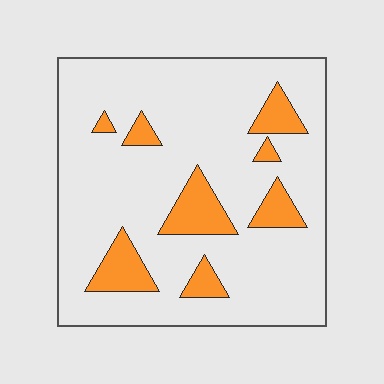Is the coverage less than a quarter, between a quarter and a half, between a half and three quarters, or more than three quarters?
Less than a quarter.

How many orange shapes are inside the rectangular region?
8.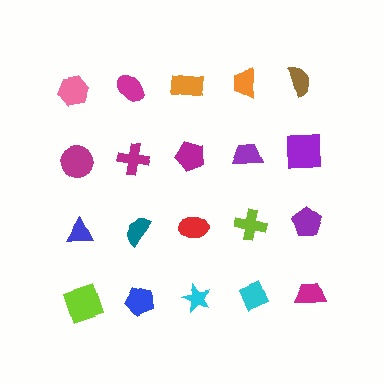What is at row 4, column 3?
A cyan star.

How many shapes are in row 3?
5 shapes.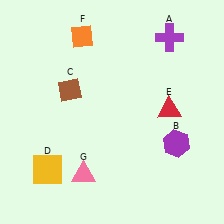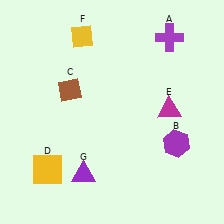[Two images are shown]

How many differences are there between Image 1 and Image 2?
There are 3 differences between the two images.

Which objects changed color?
E changed from red to magenta. F changed from orange to yellow. G changed from pink to purple.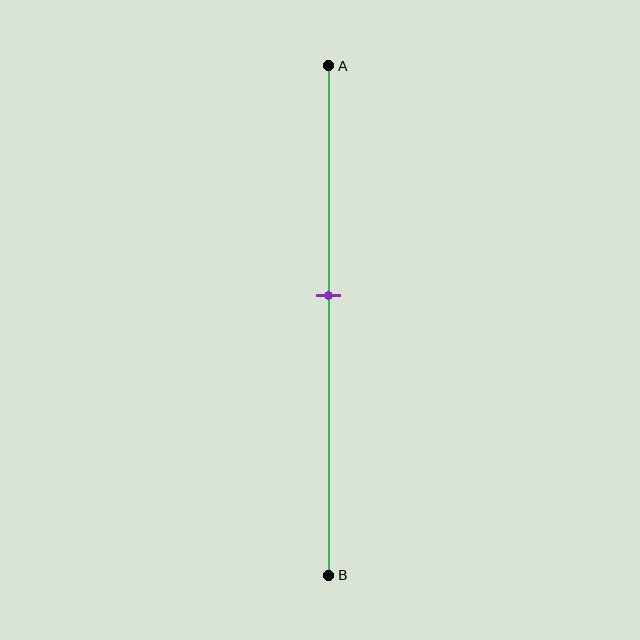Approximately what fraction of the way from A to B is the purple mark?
The purple mark is approximately 45% of the way from A to B.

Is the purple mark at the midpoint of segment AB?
No, the mark is at about 45% from A, not at the 50% midpoint.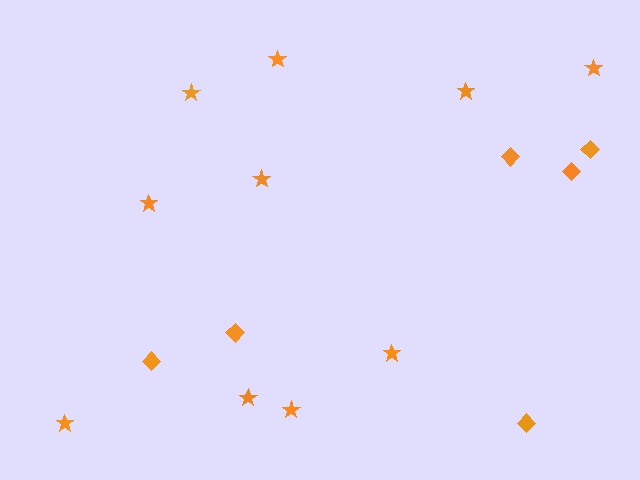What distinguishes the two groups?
There are 2 groups: one group of stars (10) and one group of diamonds (6).